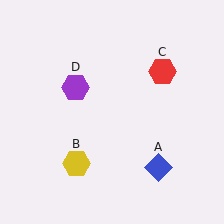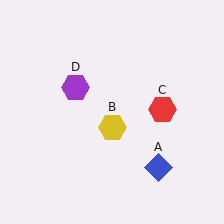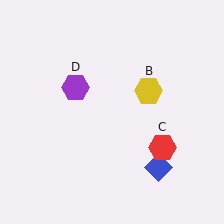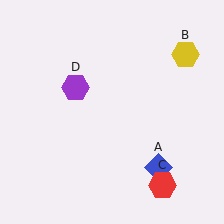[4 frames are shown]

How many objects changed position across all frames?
2 objects changed position: yellow hexagon (object B), red hexagon (object C).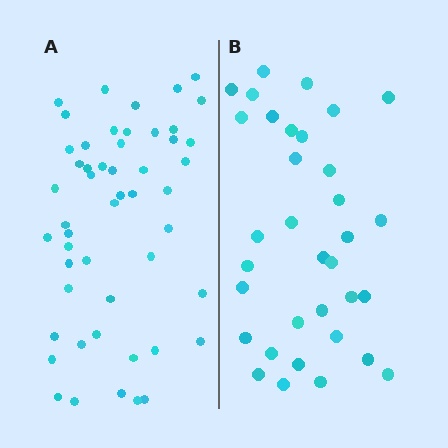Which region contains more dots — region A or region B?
Region A (the left region) has more dots.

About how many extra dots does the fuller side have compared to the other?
Region A has approximately 15 more dots than region B.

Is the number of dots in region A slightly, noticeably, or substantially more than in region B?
Region A has substantially more. The ratio is roughly 1.5 to 1.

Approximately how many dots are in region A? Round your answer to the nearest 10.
About 50 dots. (The exact count is 51, which rounds to 50.)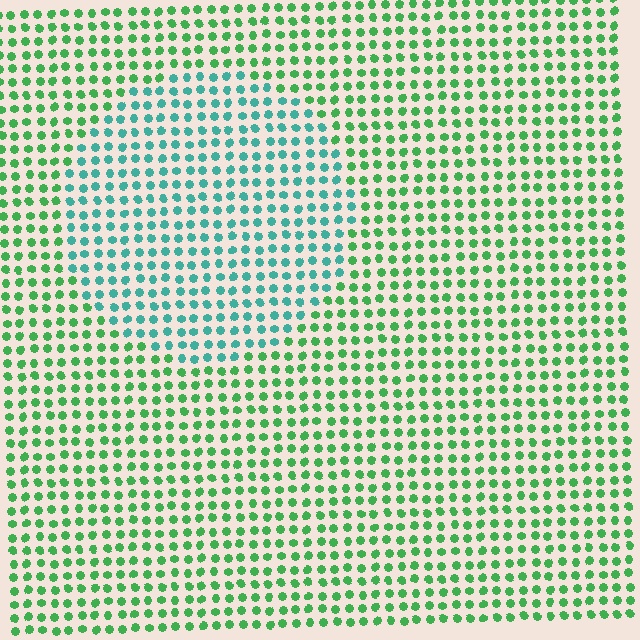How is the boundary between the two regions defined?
The boundary is defined purely by a slight shift in hue (about 43 degrees). Spacing, size, and orientation are identical on both sides.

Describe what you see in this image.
The image is filled with small green elements in a uniform arrangement. A circle-shaped region is visible where the elements are tinted to a slightly different hue, forming a subtle color boundary.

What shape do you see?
I see a circle.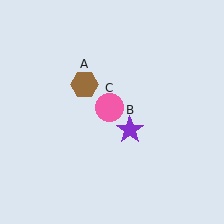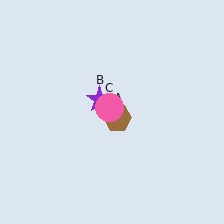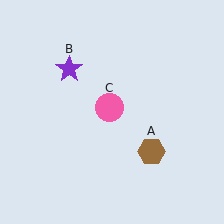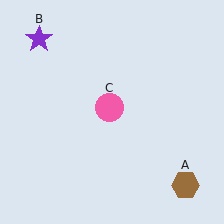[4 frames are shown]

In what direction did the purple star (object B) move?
The purple star (object B) moved up and to the left.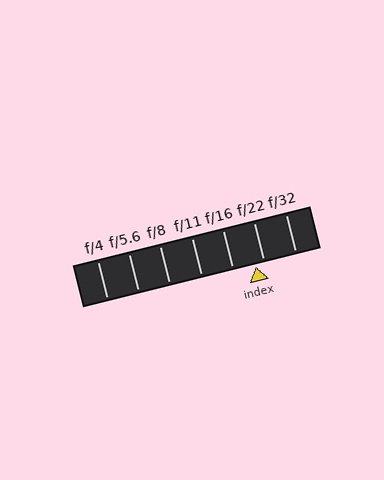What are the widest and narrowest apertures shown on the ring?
The widest aperture shown is f/4 and the narrowest is f/32.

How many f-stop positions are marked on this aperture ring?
There are 7 f-stop positions marked.